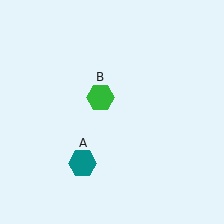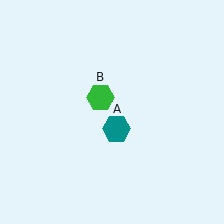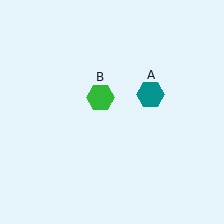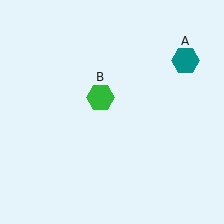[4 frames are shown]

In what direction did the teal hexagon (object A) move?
The teal hexagon (object A) moved up and to the right.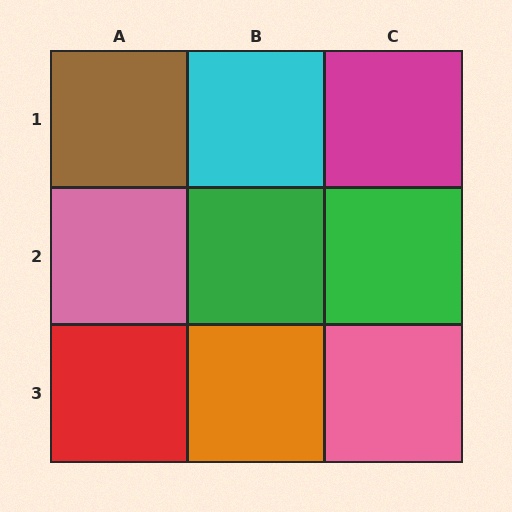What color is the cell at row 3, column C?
Pink.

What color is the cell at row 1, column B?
Cyan.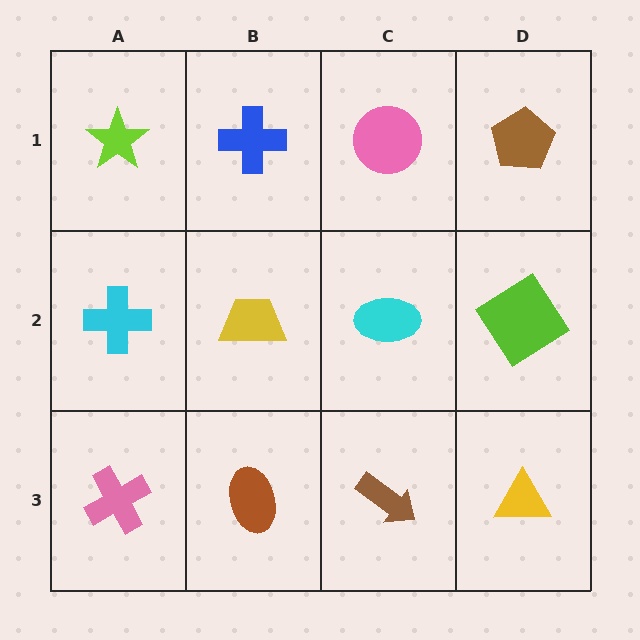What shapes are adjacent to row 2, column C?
A pink circle (row 1, column C), a brown arrow (row 3, column C), a yellow trapezoid (row 2, column B), a lime diamond (row 2, column D).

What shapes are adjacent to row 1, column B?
A yellow trapezoid (row 2, column B), a lime star (row 1, column A), a pink circle (row 1, column C).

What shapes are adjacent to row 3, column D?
A lime diamond (row 2, column D), a brown arrow (row 3, column C).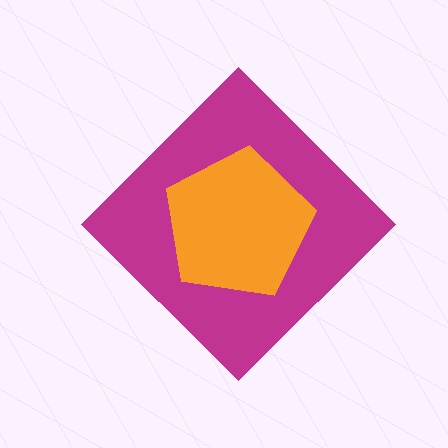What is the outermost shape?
The magenta diamond.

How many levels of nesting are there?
2.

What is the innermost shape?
The orange pentagon.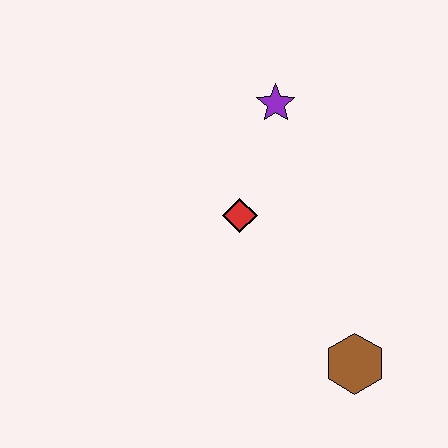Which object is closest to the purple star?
The red diamond is closest to the purple star.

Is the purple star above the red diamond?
Yes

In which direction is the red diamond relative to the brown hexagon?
The red diamond is above the brown hexagon.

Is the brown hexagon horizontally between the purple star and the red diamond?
No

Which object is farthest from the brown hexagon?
The purple star is farthest from the brown hexagon.